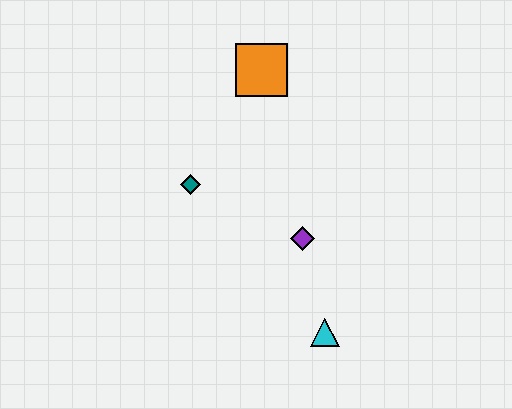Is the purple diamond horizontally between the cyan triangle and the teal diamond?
Yes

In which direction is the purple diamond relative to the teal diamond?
The purple diamond is to the right of the teal diamond.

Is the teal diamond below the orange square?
Yes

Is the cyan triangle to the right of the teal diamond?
Yes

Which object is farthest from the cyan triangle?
The orange square is farthest from the cyan triangle.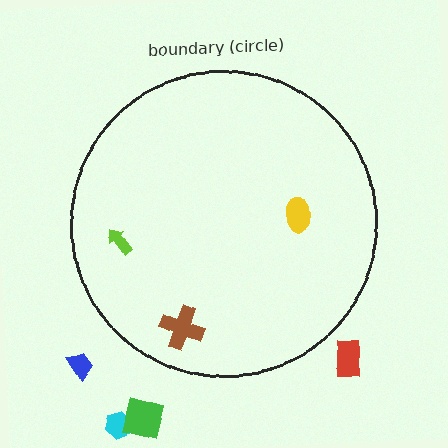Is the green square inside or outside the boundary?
Outside.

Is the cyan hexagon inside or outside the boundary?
Outside.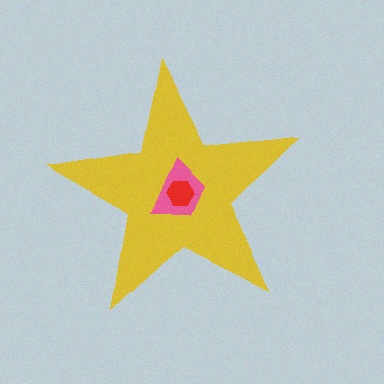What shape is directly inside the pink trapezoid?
The red hexagon.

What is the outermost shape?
The yellow star.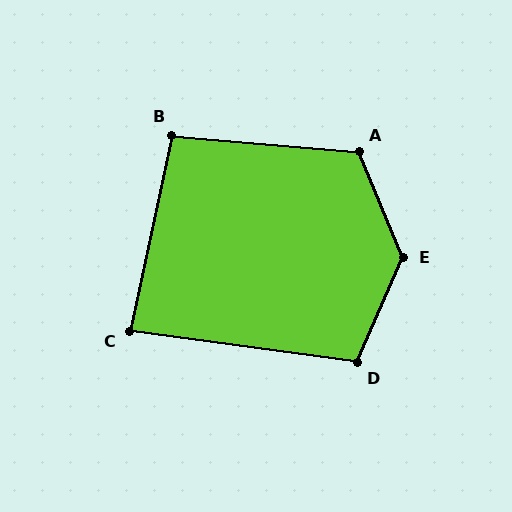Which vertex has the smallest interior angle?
C, at approximately 86 degrees.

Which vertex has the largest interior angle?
E, at approximately 134 degrees.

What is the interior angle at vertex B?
Approximately 97 degrees (obtuse).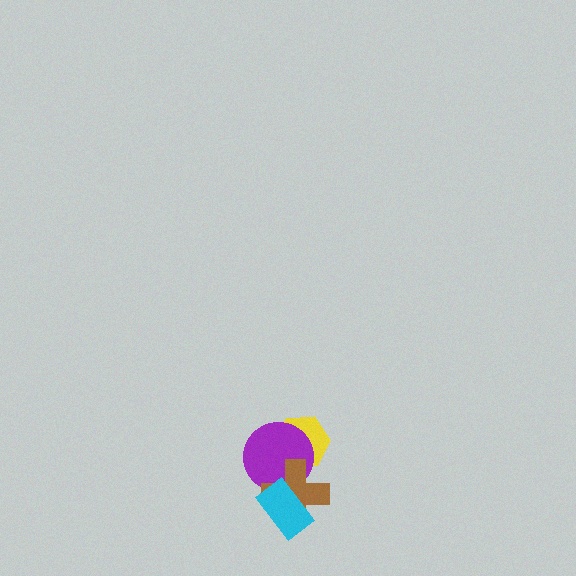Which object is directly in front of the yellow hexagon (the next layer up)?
The purple circle is directly in front of the yellow hexagon.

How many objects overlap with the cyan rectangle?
2 objects overlap with the cyan rectangle.